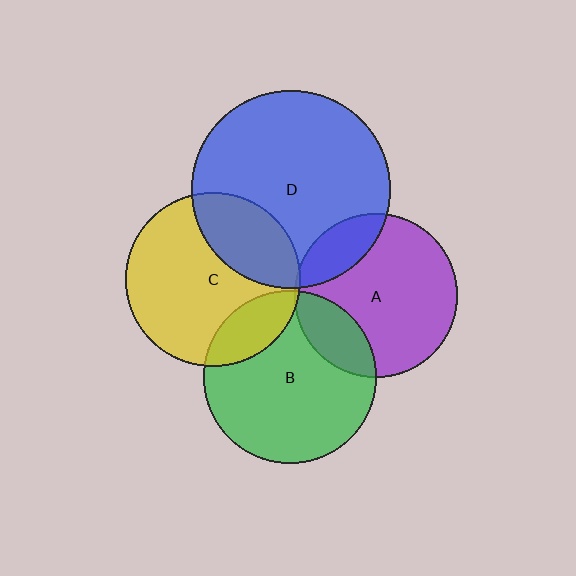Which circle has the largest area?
Circle D (blue).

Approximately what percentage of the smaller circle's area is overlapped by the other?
Approximately 30%.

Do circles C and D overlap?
Yes.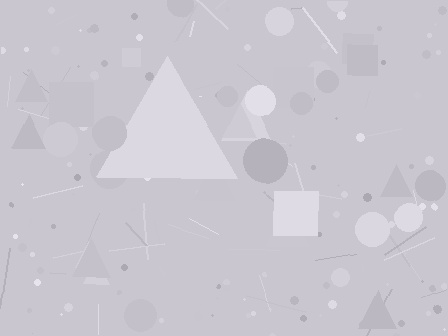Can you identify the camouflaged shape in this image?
The camouflaged shape is a triangle.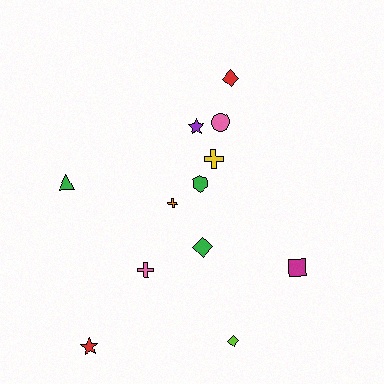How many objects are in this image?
There are 12 objects.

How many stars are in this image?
There are 2 stars.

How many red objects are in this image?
There are 2 red objects.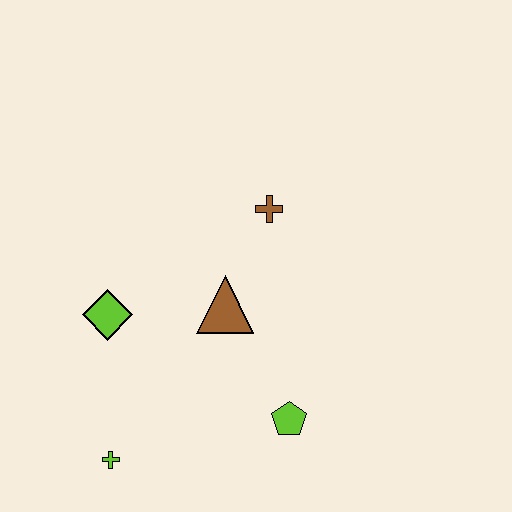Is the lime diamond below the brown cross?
Yes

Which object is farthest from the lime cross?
The brown cross is farthest from the lime cross.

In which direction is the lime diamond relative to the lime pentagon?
The lime diamond is to the left of the lime pentagon.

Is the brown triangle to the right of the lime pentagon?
No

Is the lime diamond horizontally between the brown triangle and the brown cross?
No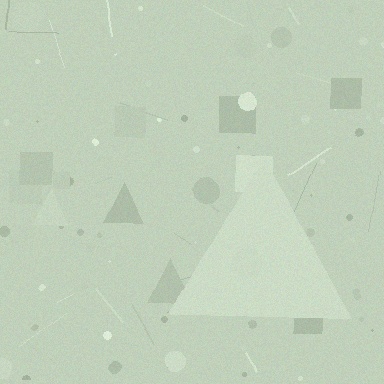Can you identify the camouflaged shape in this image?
The camouflaged shape is a triangle.